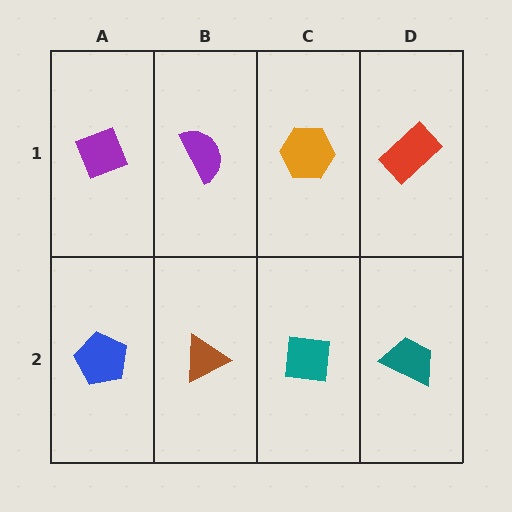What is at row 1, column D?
A red rectangle.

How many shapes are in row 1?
4 shapes.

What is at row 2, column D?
A teal trapezoid.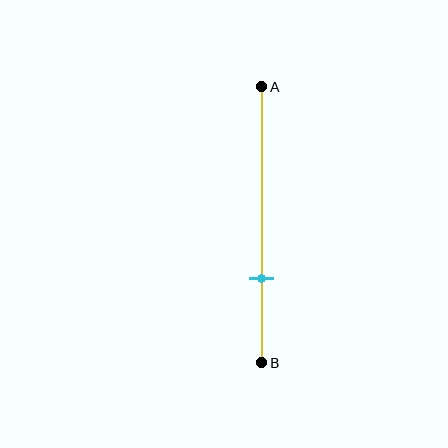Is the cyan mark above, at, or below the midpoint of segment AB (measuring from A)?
The cyan mark is below the midpoint of segment AB.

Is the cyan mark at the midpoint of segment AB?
No, the mark is at about 70% from A, not at the 50% midpoint.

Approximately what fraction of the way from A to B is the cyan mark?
The cyan mark is approximately 70% of the way from A to B.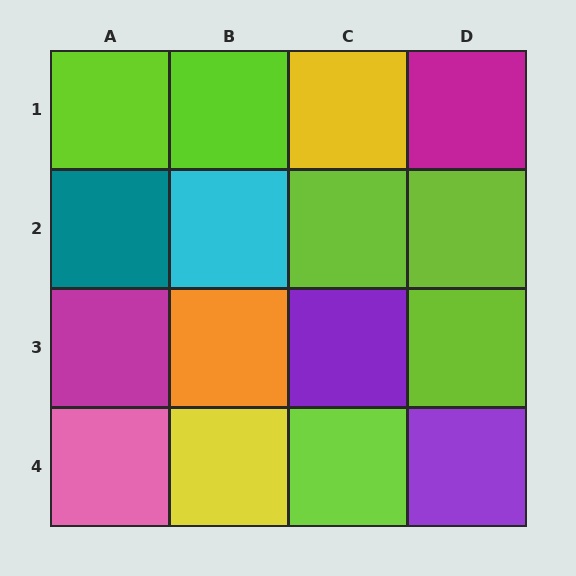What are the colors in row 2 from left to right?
Teal, cyan, lime, lime.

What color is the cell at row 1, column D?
Magenta.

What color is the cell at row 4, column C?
Lime.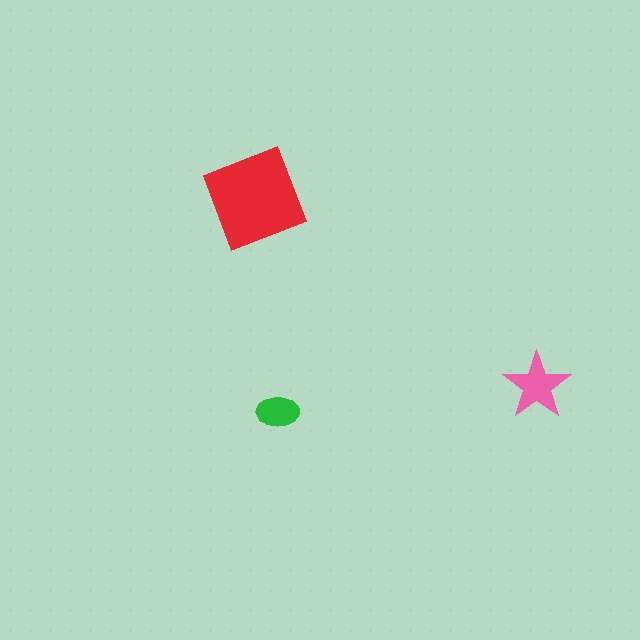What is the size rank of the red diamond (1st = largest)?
1st.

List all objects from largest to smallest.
The red diamond, the pink star, the green ellipse.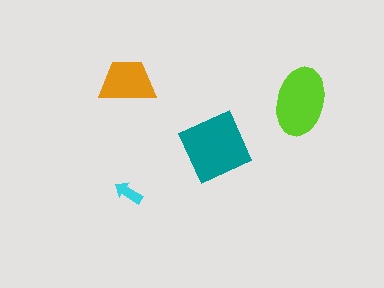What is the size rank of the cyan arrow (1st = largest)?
4th.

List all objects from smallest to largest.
The cyan arrow, the orange trapezoid, the lime ellipse, the teal square.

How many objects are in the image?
There are 4 objects in the image.